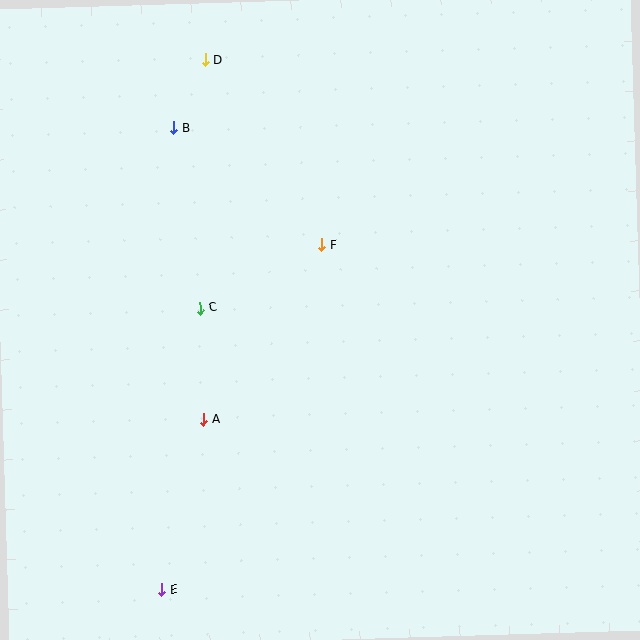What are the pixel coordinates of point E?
Point E is at (162, 589).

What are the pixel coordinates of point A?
Point A is at (204, 419).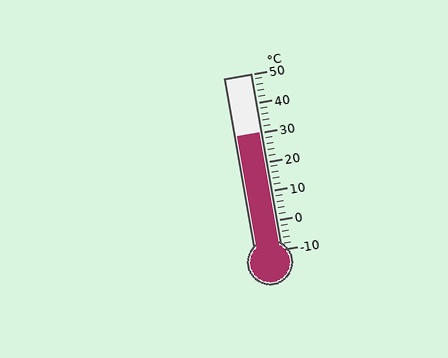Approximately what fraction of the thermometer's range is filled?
The thermometer is filled to approximately 65% of its range.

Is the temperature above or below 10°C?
The temperature is above 10°C.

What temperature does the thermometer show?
The thermometer shows approximately 30°C.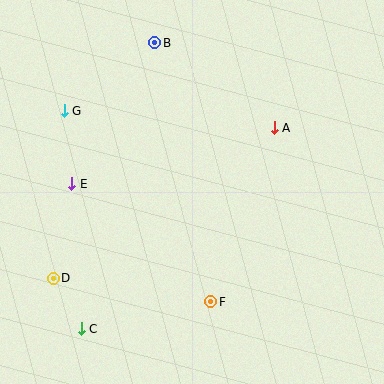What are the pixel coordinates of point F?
Point F is at (211, 302).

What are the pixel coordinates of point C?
Point C is at (81, 329).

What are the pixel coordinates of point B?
Point B is at (155, 43).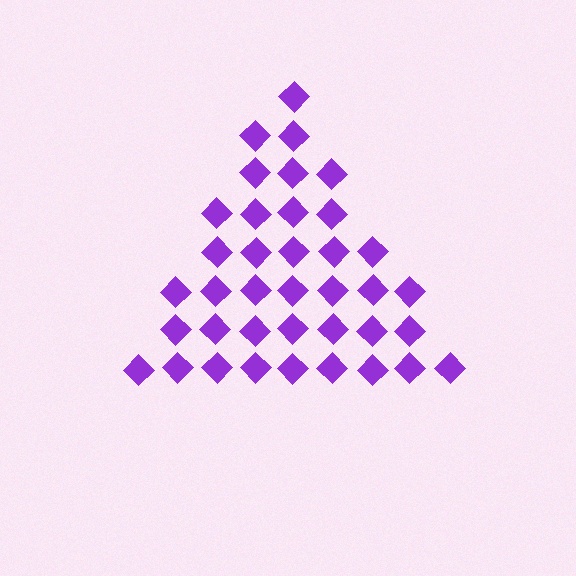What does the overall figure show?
The overall figure shows a triangle.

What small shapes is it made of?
It is made of small diamonds.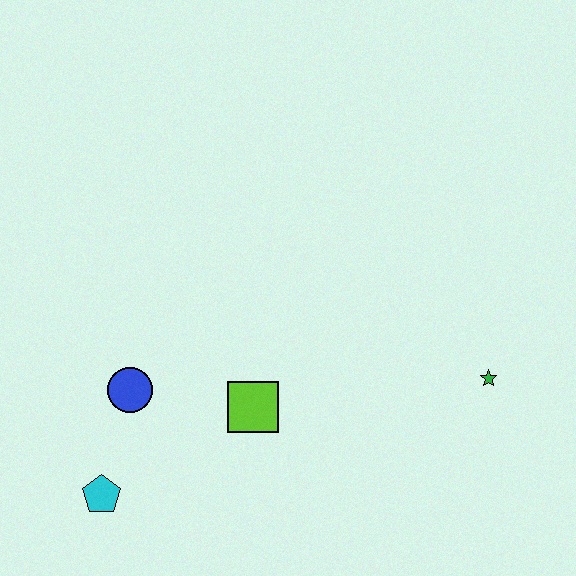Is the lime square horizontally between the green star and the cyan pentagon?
Yes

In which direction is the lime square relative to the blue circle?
The lime square is to the right of the blue circle.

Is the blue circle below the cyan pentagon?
No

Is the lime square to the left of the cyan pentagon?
No